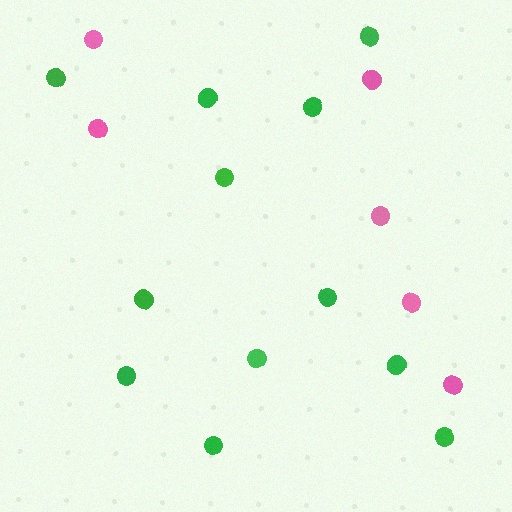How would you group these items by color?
There are 2 groups: one group of green circles (12) and one group of pink circles (6).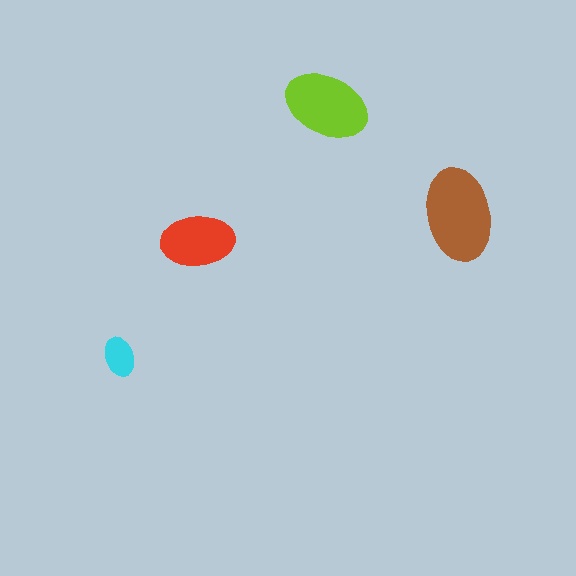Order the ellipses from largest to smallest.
the brown one, the lime one, the red one, the cyan one.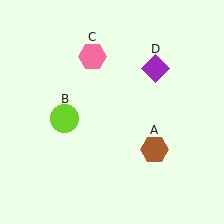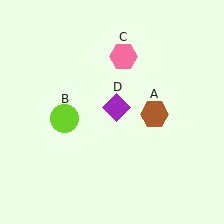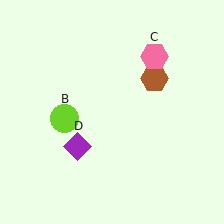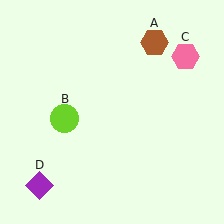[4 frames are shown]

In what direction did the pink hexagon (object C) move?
The pink hexagon (object C) moved right.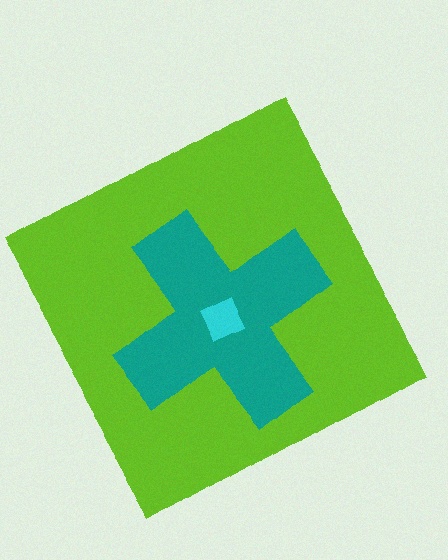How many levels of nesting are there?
3.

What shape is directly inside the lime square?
The teal cross.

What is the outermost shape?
The lime square.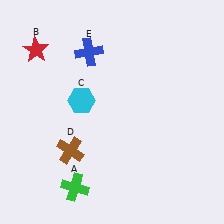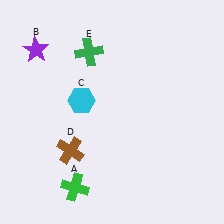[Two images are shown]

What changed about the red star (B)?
In Image 1, B is red. In Image 2, it changed to purple.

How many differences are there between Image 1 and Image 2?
There are 2 differences between the two images.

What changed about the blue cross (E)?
In Image 1, E is blue. In Image 2, it changed to green.